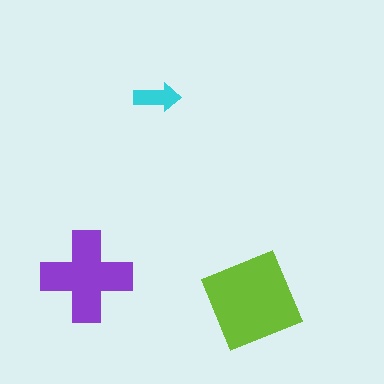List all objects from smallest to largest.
The cyan arrow, the purple cross, the lime diamond.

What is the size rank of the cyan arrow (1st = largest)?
3rd.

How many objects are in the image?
There are 3 objects in the image.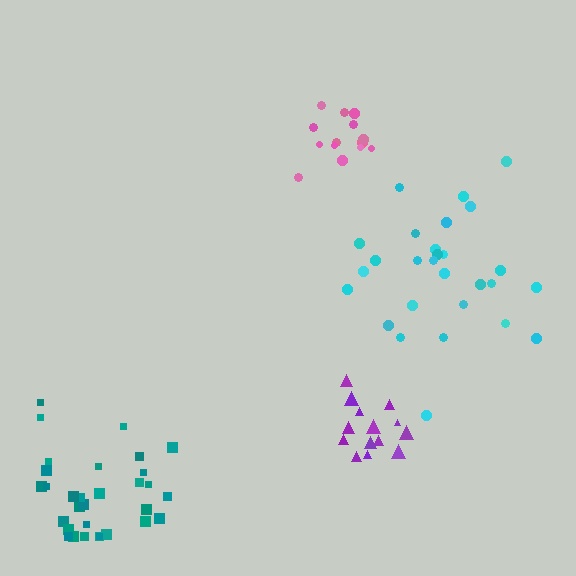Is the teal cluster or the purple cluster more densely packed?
Purple.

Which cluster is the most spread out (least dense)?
Cyan.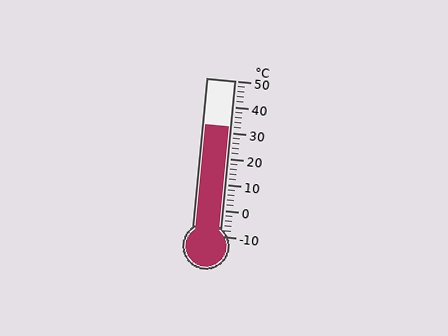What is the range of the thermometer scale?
The thermometer scale ranges from -10°C to 50°C.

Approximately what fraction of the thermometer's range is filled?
The thermometer is filled to approximately 70% of its range.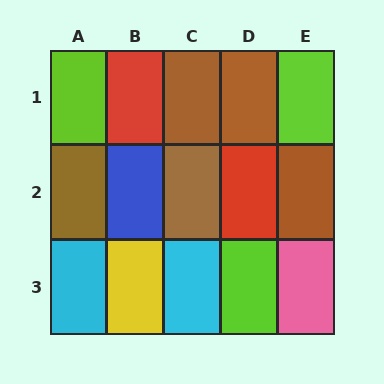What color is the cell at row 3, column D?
Lime.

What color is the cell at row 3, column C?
Cyan.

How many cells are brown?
5 cells are brown.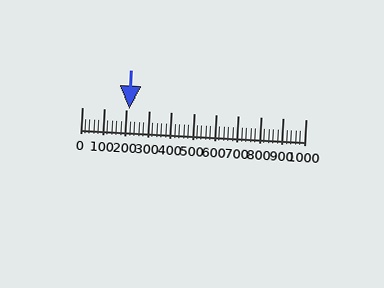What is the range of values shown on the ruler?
The ruler shows values from 0 to 1000.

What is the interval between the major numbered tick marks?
The major tick marks are spaced 100 units apart.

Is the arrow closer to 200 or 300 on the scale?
The arrow is closer to 200.